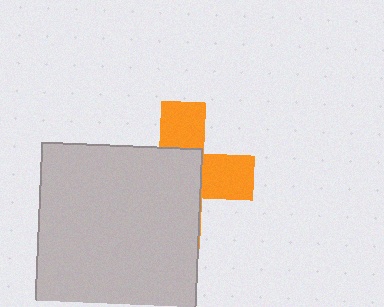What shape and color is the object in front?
The object in front is a light gray rectangle.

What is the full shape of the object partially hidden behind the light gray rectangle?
The partially hidden object is an orange cross.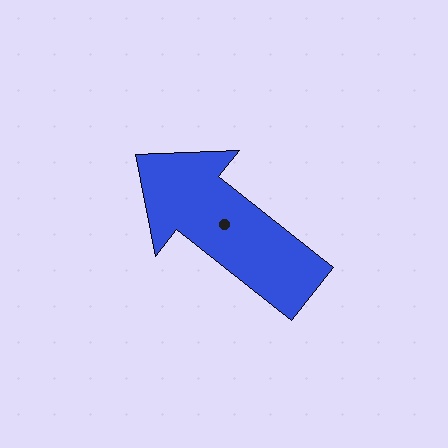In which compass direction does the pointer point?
Northwest.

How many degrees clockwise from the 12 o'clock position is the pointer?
Approximately 308 degrees.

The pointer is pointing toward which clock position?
Roughly 10 o'clock.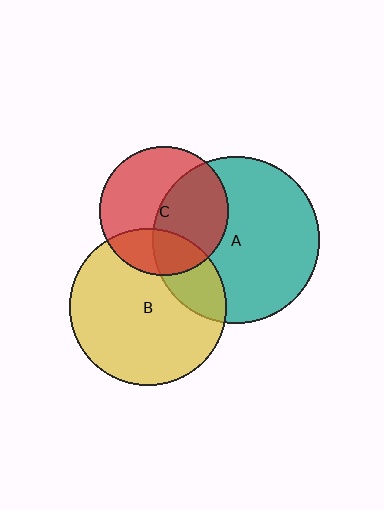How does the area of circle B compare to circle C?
Approximately 1.5 times.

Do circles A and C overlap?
Yes.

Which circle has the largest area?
Circle A (teal).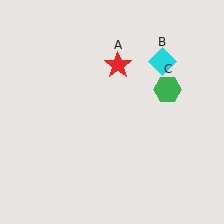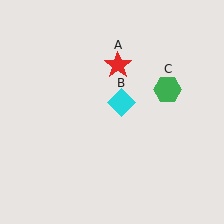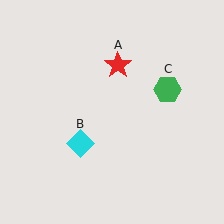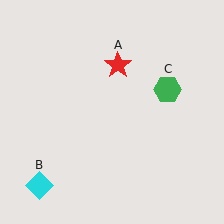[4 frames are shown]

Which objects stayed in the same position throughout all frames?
Red star (object A) and green hexagon (object C) remained stationary.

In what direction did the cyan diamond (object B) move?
The cyan diamond (object B) moved down and to the left.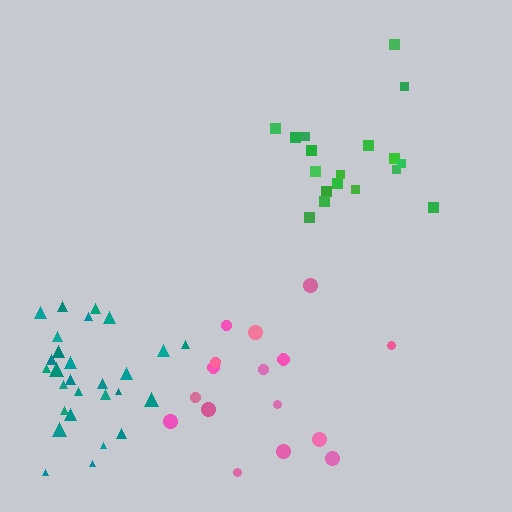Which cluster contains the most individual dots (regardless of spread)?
Teal (28).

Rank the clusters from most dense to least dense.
teal, pink, green.